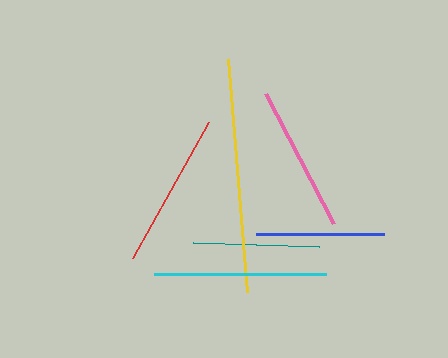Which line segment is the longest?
The yellow line is the longest at approximately 234 pixels.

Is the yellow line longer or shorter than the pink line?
The yellow line is longer than the pink line.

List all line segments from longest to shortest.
From longest to shortest: yellow, cyan, red, pink, blue, teal.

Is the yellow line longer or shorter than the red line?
The yellow line is longer than the red line.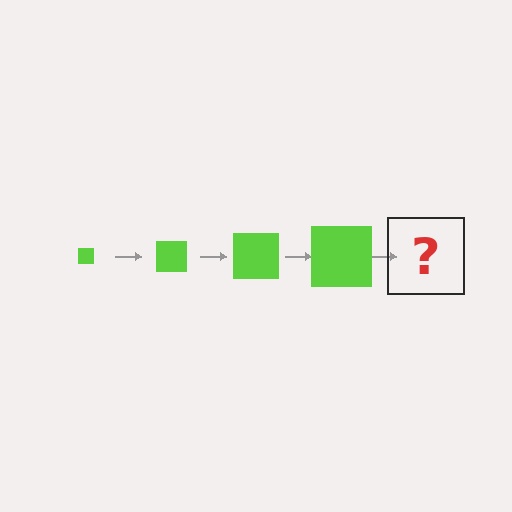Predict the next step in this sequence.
The next step is a lime square, larger than the previous one.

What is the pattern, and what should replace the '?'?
The pattern is that the square gets progressively larger each step. The '?' should be a lime square, larger than the previous one.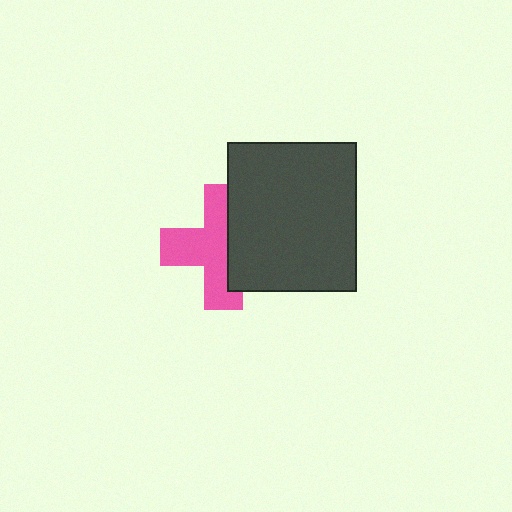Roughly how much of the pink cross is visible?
About half of it is visible (roughly 60%).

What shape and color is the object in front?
The object in front is a dark gray rectangle.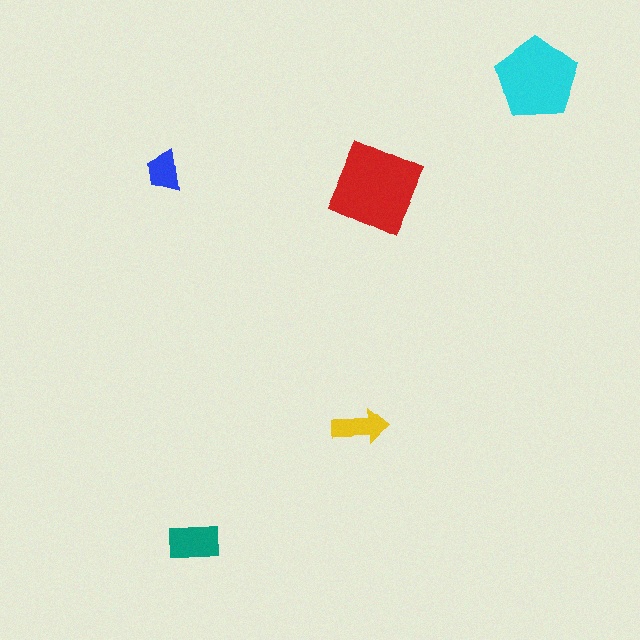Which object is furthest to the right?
The cyan pentagon is rightmost.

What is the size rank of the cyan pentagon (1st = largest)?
2nd.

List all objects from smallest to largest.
The blue trapezoid, the yellow arrow, the teal rectangle, the cyan pentagon, the red square.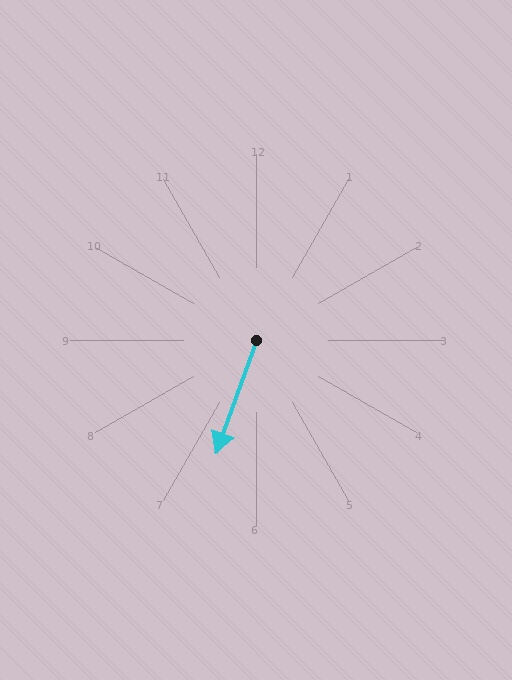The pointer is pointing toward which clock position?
Roughly 7 o'clock.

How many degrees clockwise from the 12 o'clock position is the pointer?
Approximately 199 degrees.